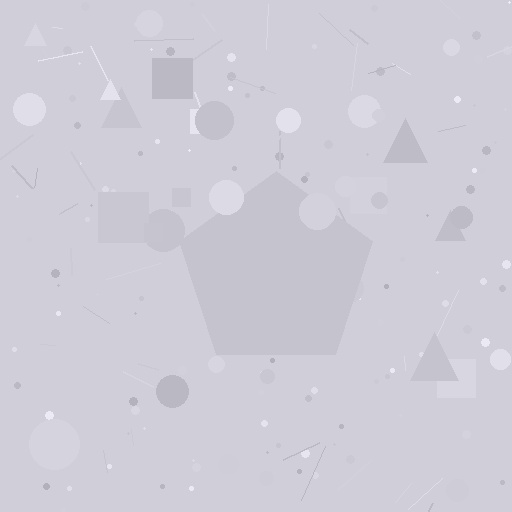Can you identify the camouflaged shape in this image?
The camouflaged shape is a pentagon.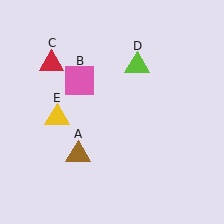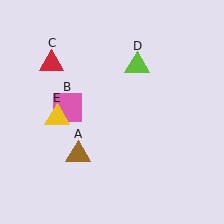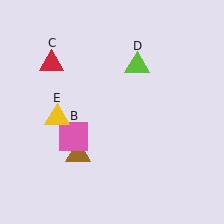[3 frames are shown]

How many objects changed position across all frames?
1 object changed position: pink square (object B).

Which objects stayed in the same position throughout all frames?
Brown triangle (object A) and red triangle (object C) and lime triangle (object D) and yellow triangle (object E) remained stationary.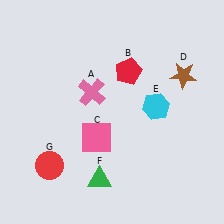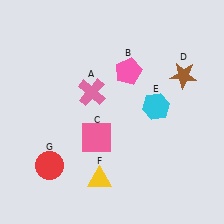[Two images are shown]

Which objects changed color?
B changed from red to pink. F changed from green to yellow.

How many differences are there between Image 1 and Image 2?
There are 2 differences between the two images.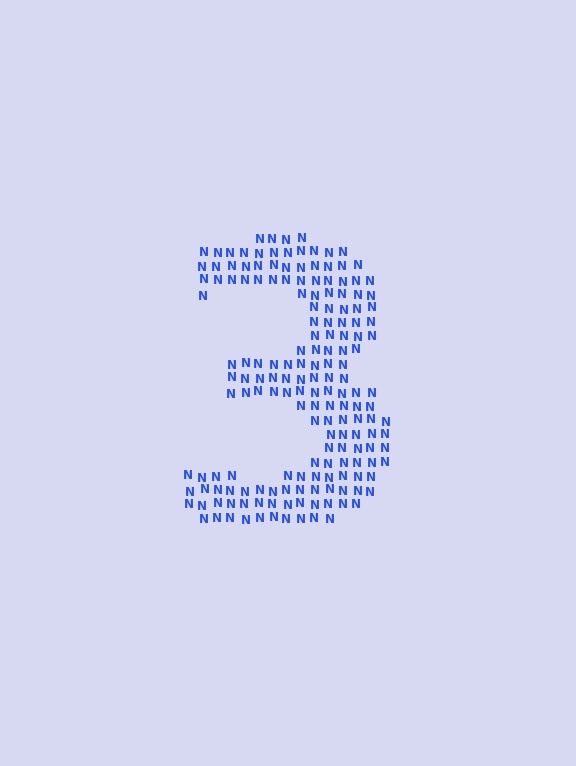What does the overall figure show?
The overall figure shows the digit 3.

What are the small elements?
The small elements are letter N's.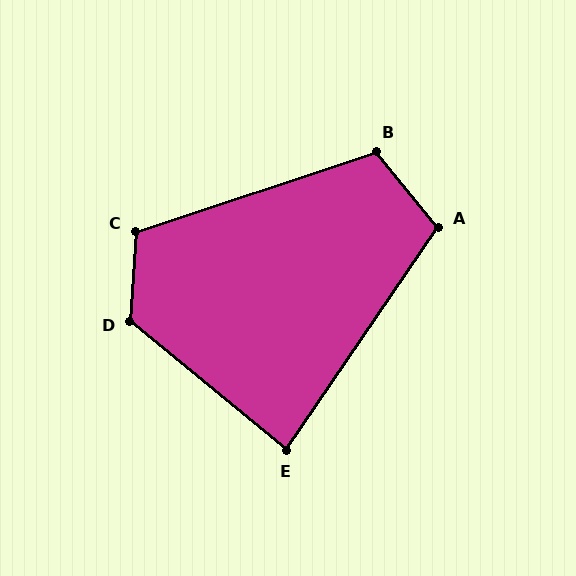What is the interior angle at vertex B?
Approximately 111 degrees (obtuse).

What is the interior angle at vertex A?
Approximately 106 degrees (obtuse).